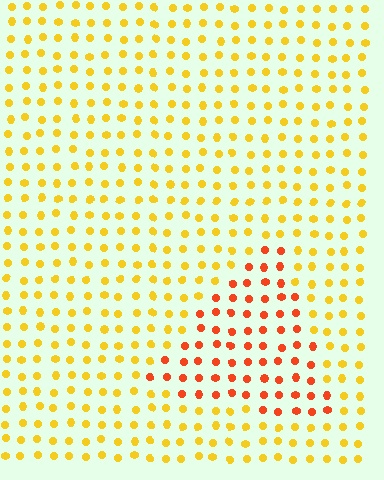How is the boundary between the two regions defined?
The boundary is defined purely by a slight shift in hue (about 38 degrees). Spacing, size, and orientation are identical on both sides.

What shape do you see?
I see a triangle.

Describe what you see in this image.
The image is filled with small yellow elements in a uniform arrangement. A triangle-shaped region is visible where the elements are tinted to a slightly different hue, forming a subtle color boundary.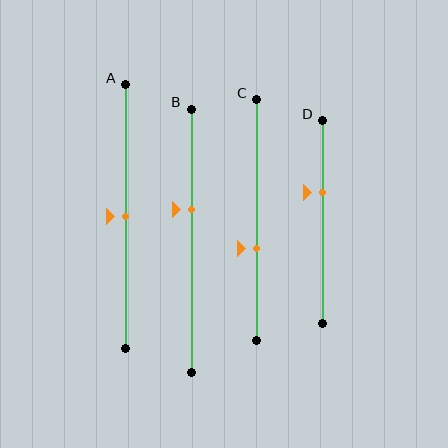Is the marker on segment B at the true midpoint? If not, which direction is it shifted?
No, the marker on segment B is shifted upward by about 12% of the segment length.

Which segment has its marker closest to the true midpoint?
Segment A has its marker closest to the true midpoint.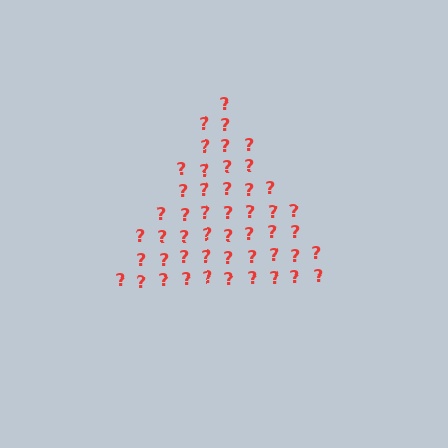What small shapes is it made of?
It is made of small question marks.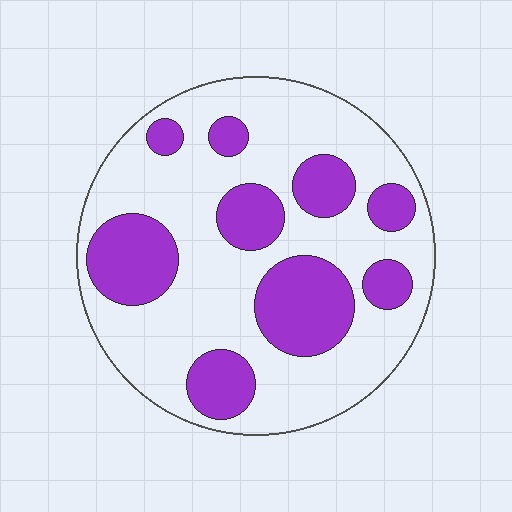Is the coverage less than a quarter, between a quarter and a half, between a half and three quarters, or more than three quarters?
Between a quarter and a half.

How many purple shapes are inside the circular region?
9.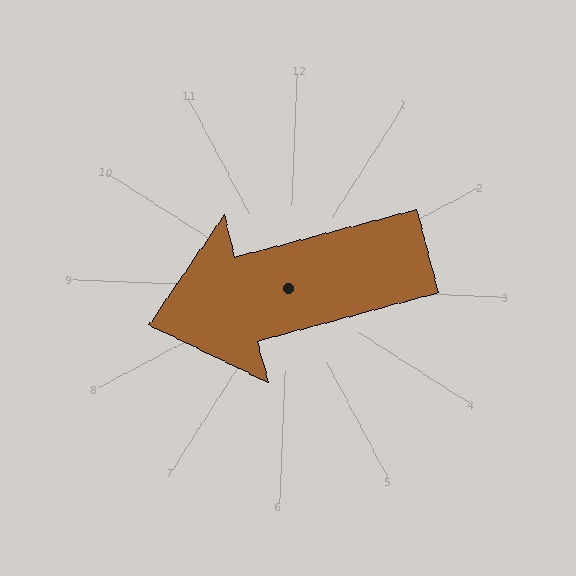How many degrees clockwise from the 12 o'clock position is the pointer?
Approximately 253 degrees.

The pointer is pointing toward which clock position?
Roughly 8 o'clock.